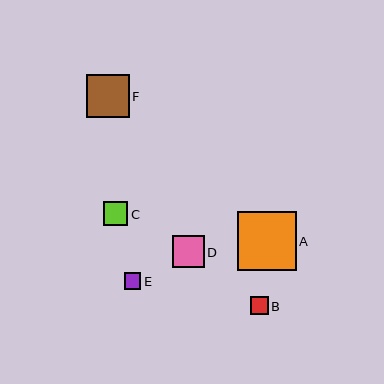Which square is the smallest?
Square E is the smallest with a size of approximately 16 pixels.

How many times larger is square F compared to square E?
Square F is approximately 2.7 times the size of square E.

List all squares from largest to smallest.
From largest to smallest: A, F, D, C, B, E.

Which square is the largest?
Square A is the largest with a size of approximately 59 pixels.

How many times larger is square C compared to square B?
Square C is approximately 1.3 times the size of square B.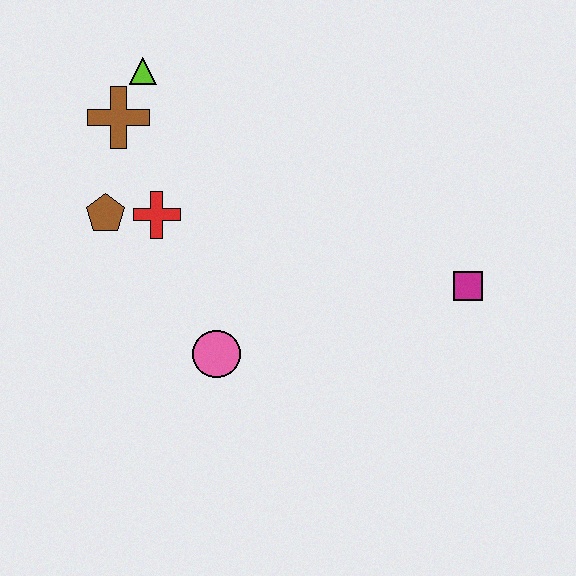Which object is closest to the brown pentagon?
The red cross is closest to the brown pentagon.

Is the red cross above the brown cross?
No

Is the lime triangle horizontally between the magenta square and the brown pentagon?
Yes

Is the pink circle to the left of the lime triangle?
No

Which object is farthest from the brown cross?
The magenta square is farthest from the brown cross.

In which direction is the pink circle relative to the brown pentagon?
The pink circle is below the brown pentagon.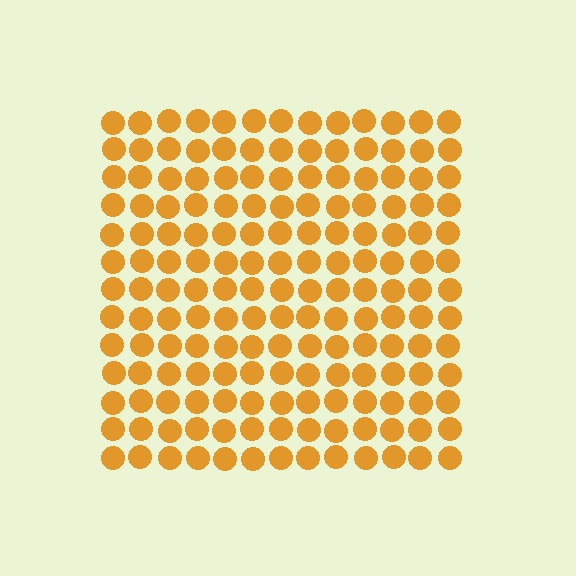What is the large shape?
The large shape is a square.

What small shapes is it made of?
It is made of small circles.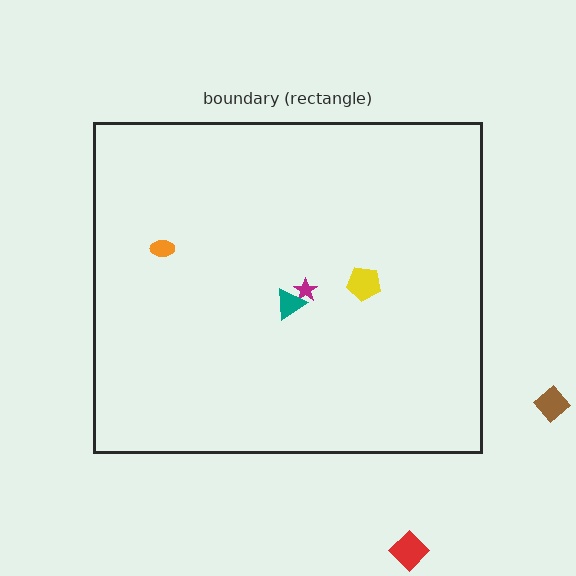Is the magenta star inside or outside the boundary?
Inside.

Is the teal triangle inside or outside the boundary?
Inside.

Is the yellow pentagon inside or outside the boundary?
Inside.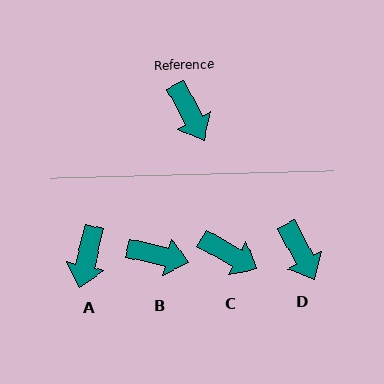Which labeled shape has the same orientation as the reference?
D.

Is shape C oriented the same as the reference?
No, it is off by about 34 degrees.